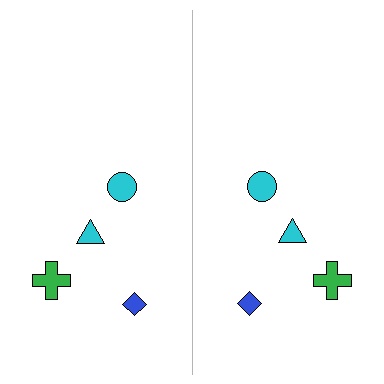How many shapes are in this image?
There are 8 shapes in this image.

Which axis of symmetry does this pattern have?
The pattern has a vertical axis of symmetry running through the center of the image.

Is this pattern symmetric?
Yes, this pattern has bilateral (reflection) symmetry.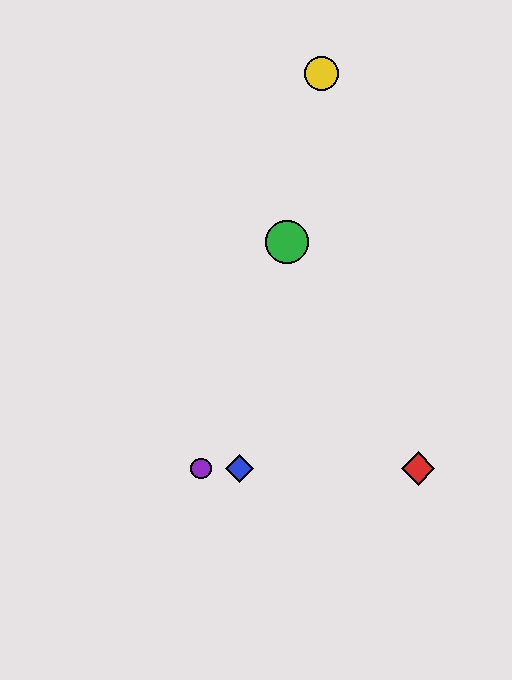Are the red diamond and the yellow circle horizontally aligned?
No, the red diamond is at y≈469 and the yellow circle is at y≈74.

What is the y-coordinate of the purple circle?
The purple circle is at y≈469.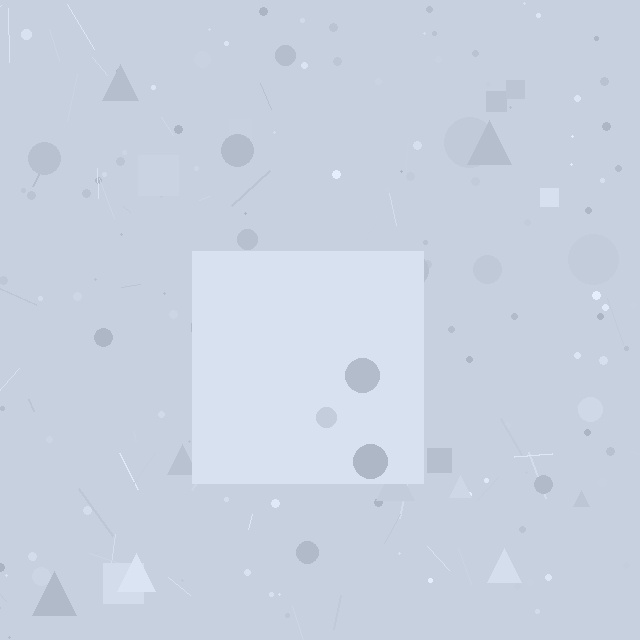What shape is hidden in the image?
A square is hidden in the image.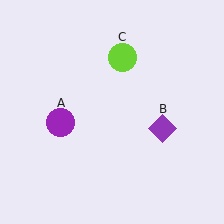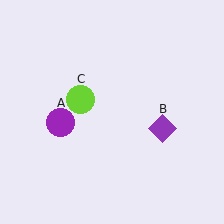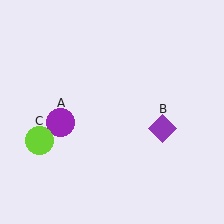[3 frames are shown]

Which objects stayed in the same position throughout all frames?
Purple circle (object A) and purple diamond (object B) remained stationary.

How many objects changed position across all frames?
1 object changed position: lime circle (object C).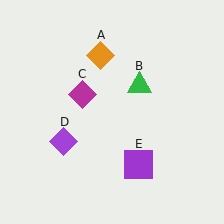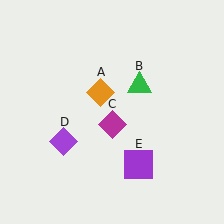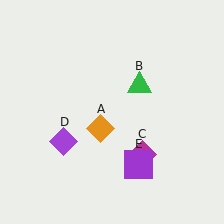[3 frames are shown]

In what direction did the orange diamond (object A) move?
The orange diamond (object A) moved down.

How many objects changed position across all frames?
2 objects changed position: orange diamond (object A), magenta diamond (object C).